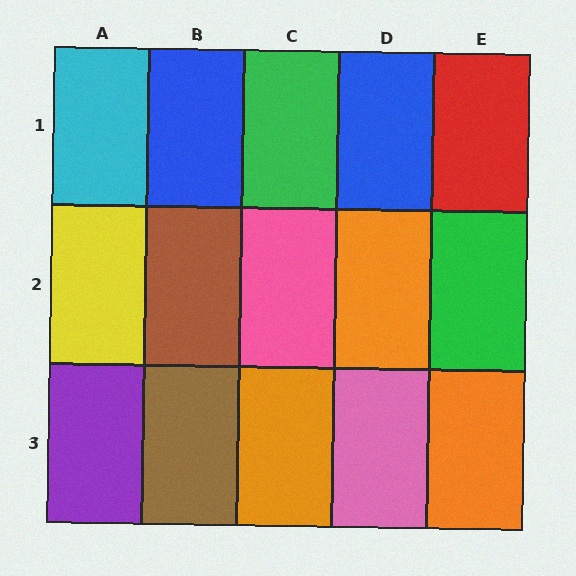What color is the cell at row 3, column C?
Orange.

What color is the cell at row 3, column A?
Purple.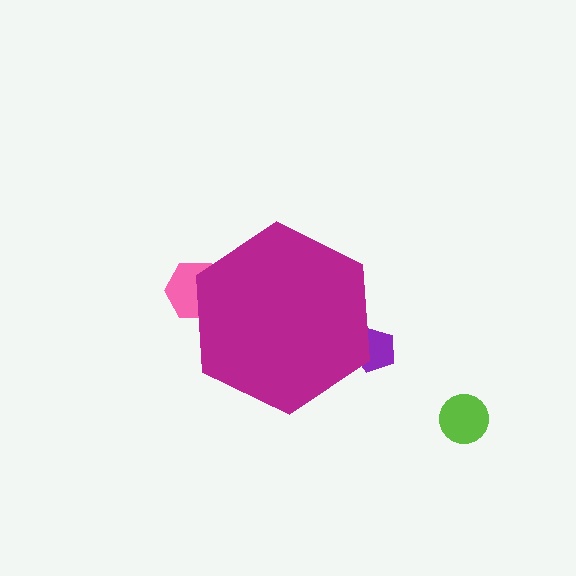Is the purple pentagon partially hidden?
Yes, the purple pentagon is partially hidden behind the magenta hexagon.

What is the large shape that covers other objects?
A magenta hexagon.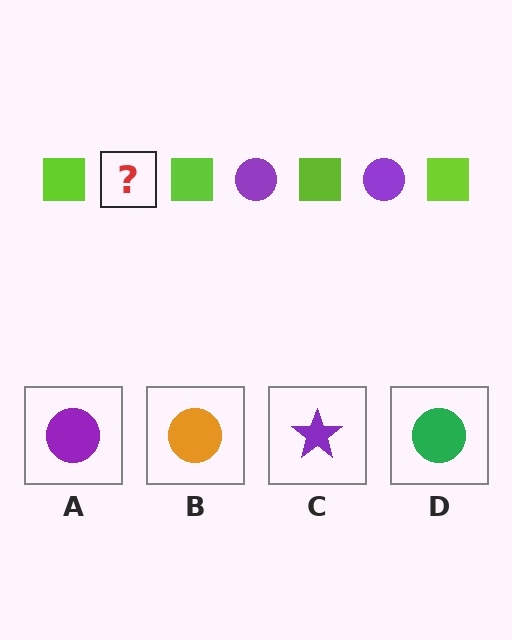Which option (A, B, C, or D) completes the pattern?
A.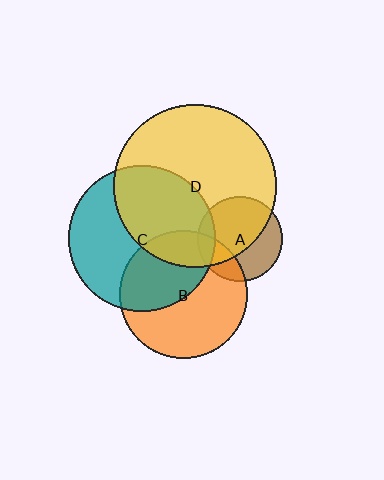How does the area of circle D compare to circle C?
Approximately 1.2 times.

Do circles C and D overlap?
Yes.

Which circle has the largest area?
Circle D (yellow).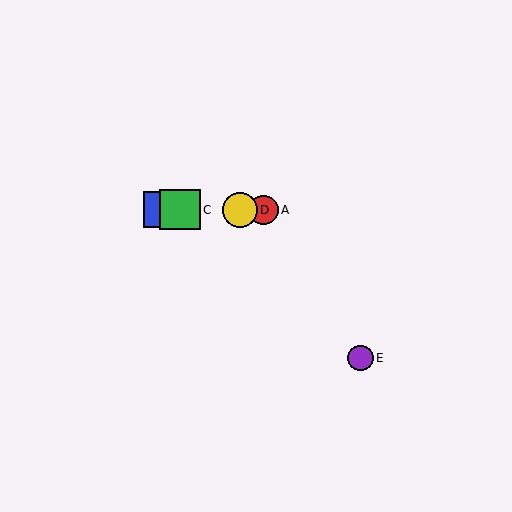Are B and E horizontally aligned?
No, B is at y≈210 and E is at y≈358.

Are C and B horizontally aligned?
Yes, both are at y≈210.